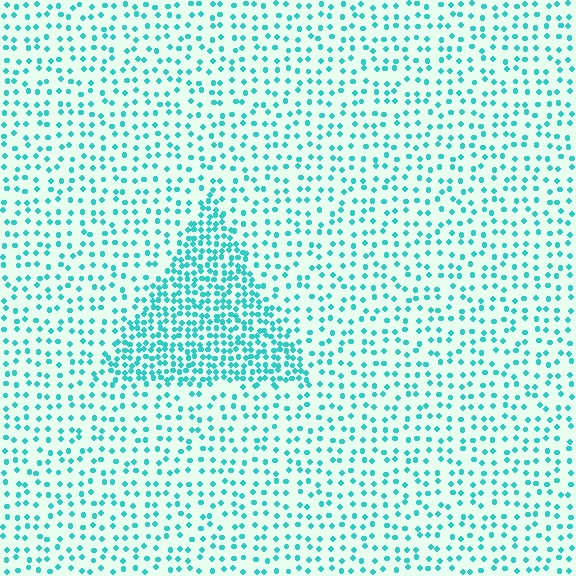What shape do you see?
I see a triangle.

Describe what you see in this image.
The image contains small cyan elements arranged at two different densities. A triangle-shaped region is visible where the elements are more densely packed than the surrounding area.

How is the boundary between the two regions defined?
The boundary is defined by a change in element density (approximately 2.4x ratio). All elements are the same color, size, and shape.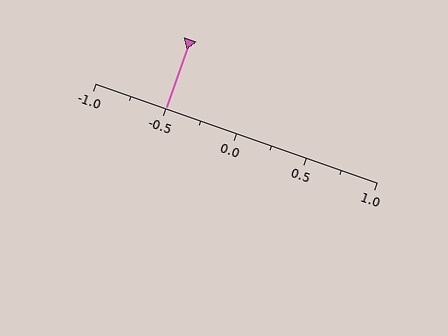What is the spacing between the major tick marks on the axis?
The major ticks are spaced 0.5 apart.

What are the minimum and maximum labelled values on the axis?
The axis runs from -1.0 to 1.0.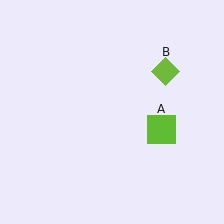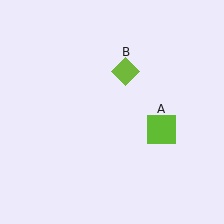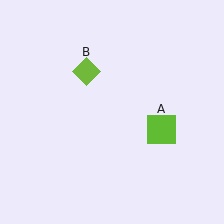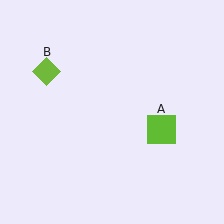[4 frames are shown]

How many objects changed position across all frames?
1 object changed position: lime diamond (object B).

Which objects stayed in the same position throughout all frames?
Lime square (object A) remained stationary.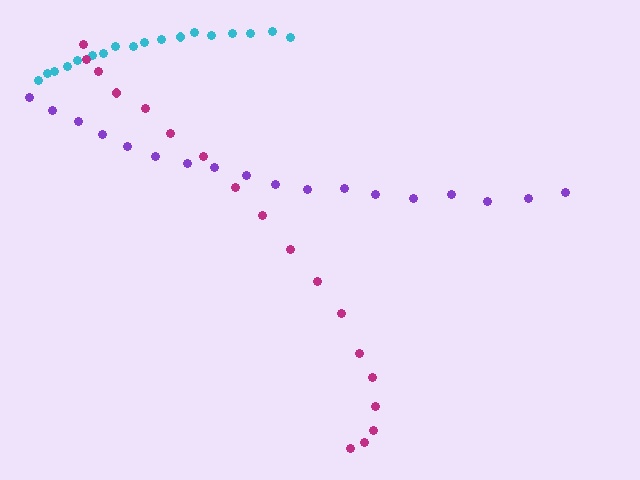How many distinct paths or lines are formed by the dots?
There are 3 distinct paths.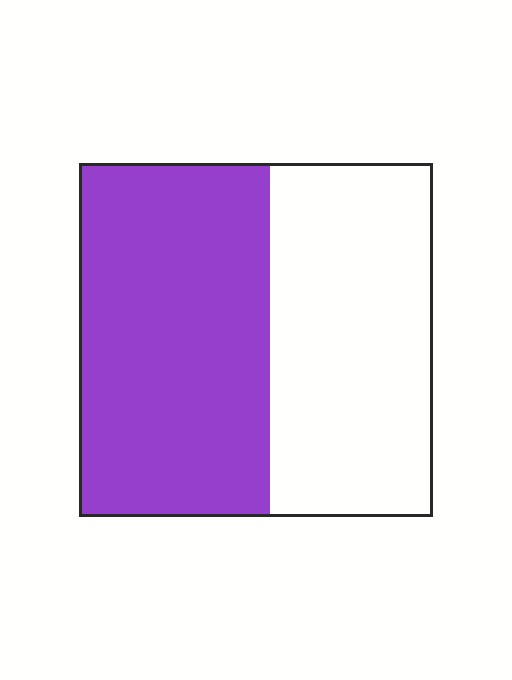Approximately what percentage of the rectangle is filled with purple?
Approximately 55%.